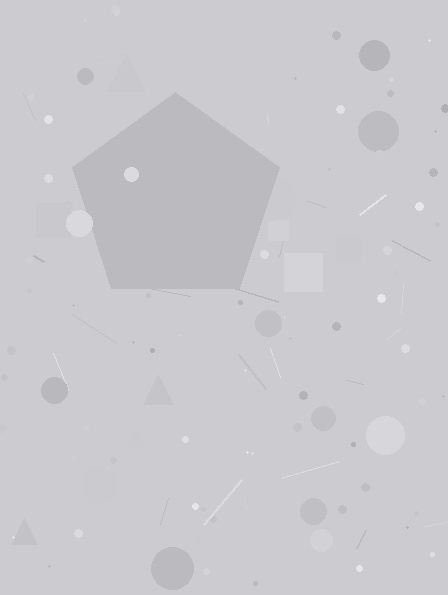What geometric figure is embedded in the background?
A pentagon is embedded in the background.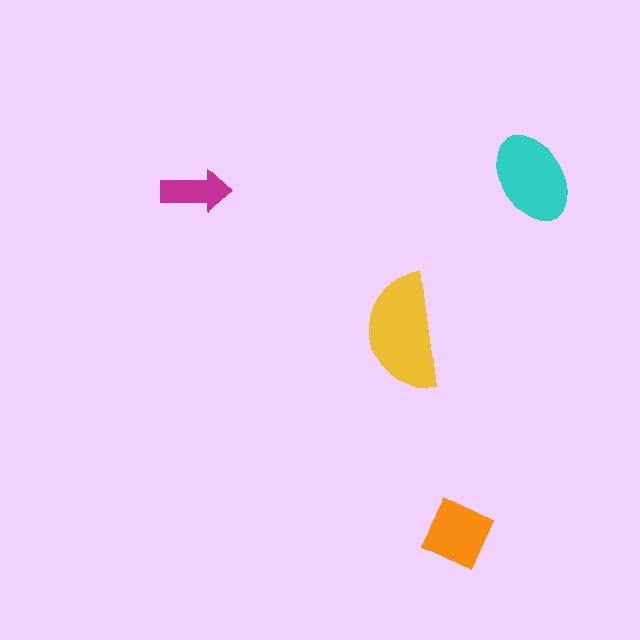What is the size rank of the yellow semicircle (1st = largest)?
1st.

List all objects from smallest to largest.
The magenta arrow, the orange diamond, the cyan ellipse, the yellow semicircle.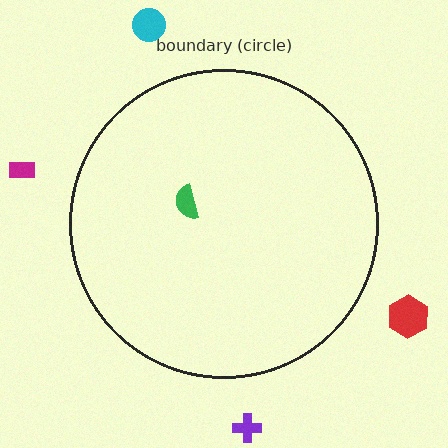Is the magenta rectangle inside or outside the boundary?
Outside.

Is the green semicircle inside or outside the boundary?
Inside.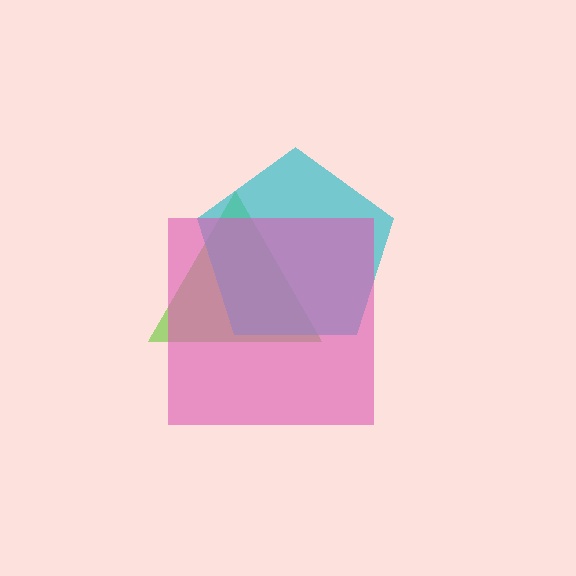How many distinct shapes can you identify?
There are 3 distinct shapes: a lime triangle, a cyan pentagon, a pink square.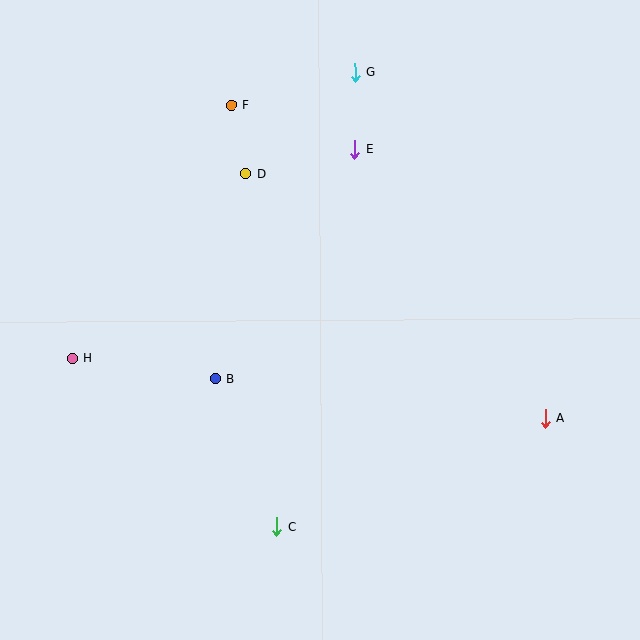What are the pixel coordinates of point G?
Point G is at (355, 72).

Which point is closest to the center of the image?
Point B at (216, 378) is closest to the center.